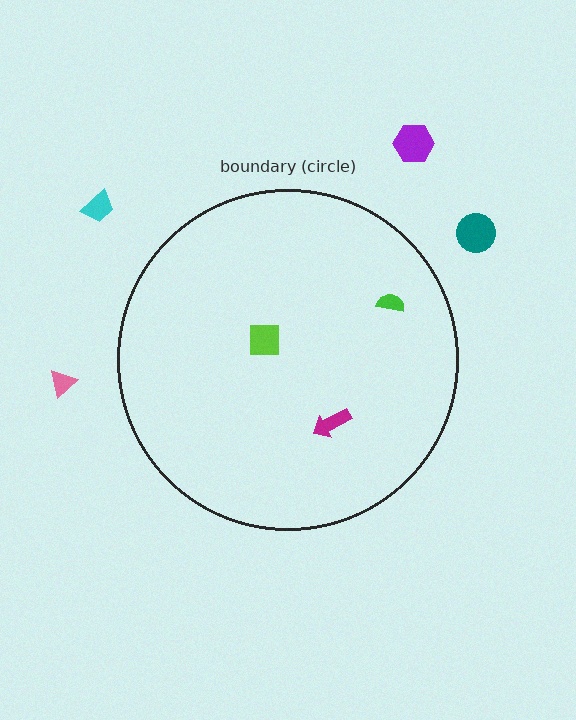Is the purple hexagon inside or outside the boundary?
Outside.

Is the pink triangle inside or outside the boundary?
Outside.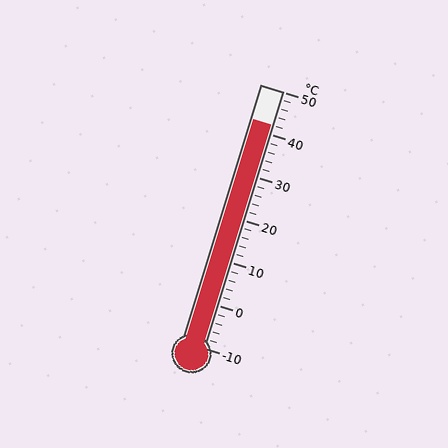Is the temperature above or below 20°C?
The temperature is above 20°C.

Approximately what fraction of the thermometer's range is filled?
The thermometer is filled to approximately 85% of its range.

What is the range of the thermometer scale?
The thermometer scale ranges from -10°C to 50°C.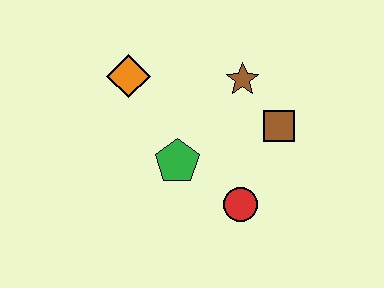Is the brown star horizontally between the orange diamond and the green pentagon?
No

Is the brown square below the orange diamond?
Yes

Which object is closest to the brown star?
The brown square is closest to the brown star.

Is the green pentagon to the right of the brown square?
No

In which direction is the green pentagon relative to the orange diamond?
The green pentagon is below the orange diamond.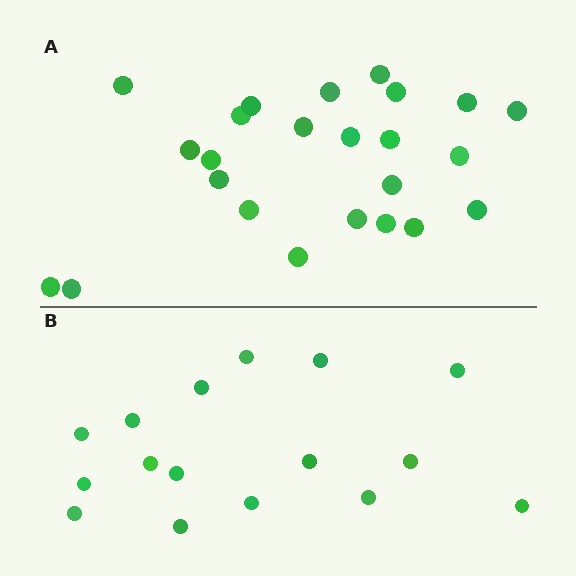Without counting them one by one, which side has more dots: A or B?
Region A (the top region) has more dots.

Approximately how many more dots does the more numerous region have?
Region A has roughly 8 or so more dots than region B.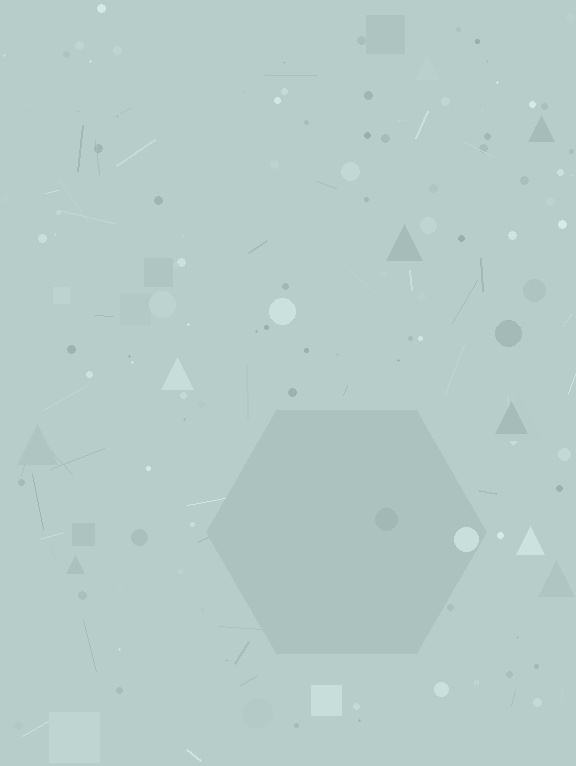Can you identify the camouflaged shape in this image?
The camouflaged shape is a hexagon.